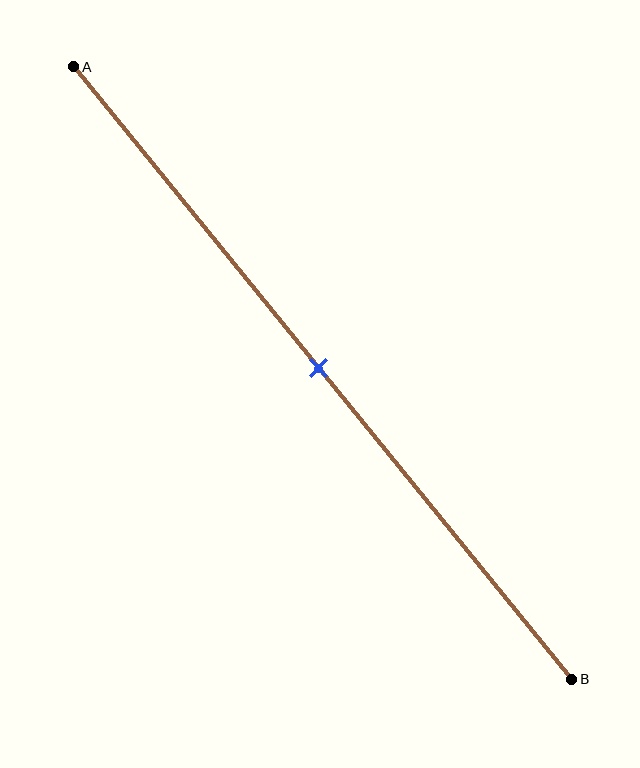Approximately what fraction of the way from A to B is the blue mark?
The blue mark is approximately 50% of the way from A to B.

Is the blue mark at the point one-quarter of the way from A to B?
No, the mark is at about 50% from A, not at the 25% one-quarter point.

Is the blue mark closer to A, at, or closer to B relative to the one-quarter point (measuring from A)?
The blue mark is closer to point B than the one-quarter point of segment AB.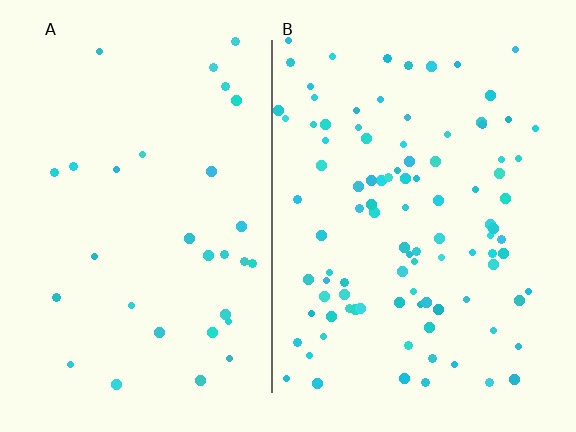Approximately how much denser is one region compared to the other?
Approximately 3.2× — region B over region A.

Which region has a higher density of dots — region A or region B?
B (the right).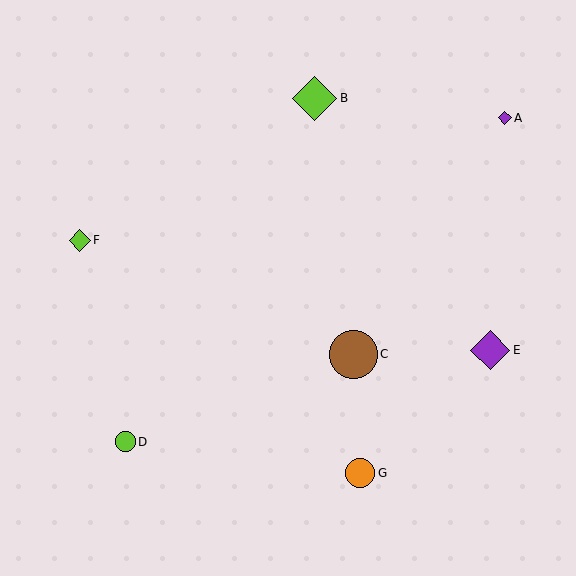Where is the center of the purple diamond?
The center of the purple diamond is at (505, 118).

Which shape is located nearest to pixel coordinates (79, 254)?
The lime diamond (labeled F) at (80, 241) is nearest to that location.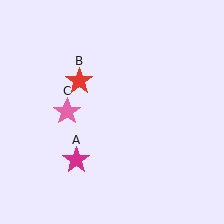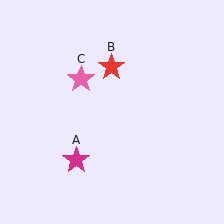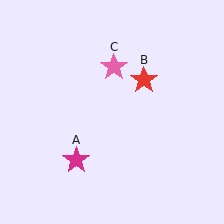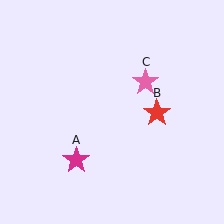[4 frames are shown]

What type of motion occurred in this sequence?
The red star (object B), pink star (object C) rotated clockwise around the center of the scene.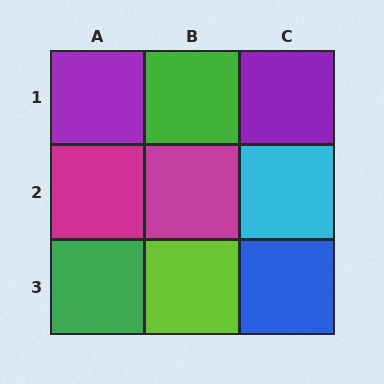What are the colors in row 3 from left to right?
Green, lime, blue.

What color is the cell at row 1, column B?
Green.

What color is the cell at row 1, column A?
Purple.